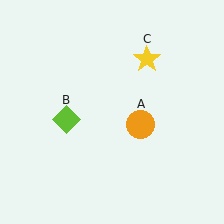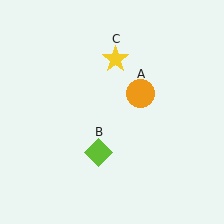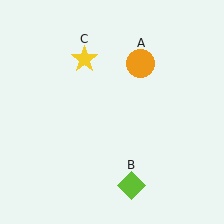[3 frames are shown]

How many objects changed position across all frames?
3 objects changed position: orange circle (object A), lime diamond (object B), yellow star (object C).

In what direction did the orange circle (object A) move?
The orange circle (object A) moved up.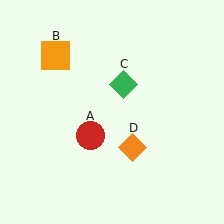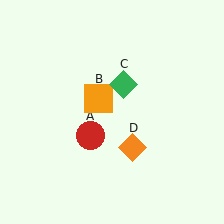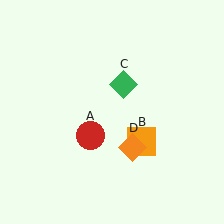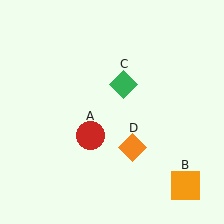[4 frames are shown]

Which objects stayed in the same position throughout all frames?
Red circle (object A) and green diamond (object C) and orange diamond (object D) remained stationary.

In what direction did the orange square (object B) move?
The orange square (object B) moved down and to the right.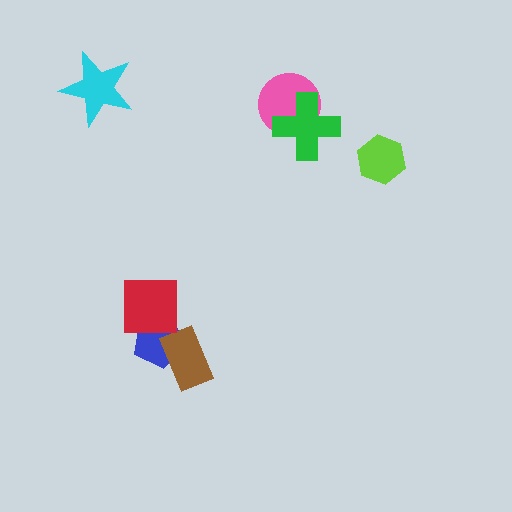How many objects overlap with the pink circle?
1 object overlaps with the pink circle.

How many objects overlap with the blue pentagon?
2 objects overlap with the blue pentagon.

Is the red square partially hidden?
No, no other shape covers it.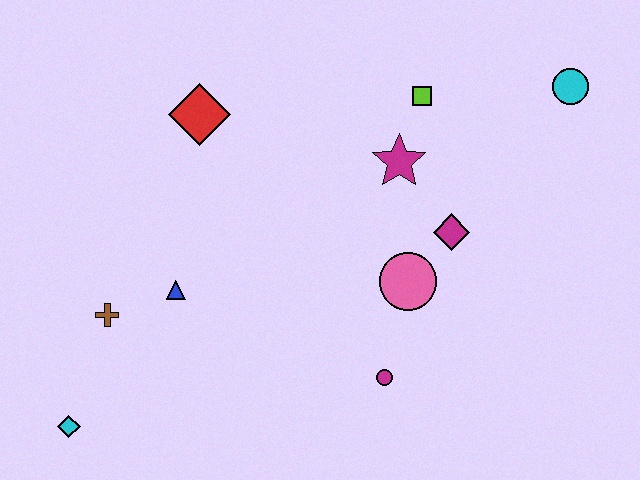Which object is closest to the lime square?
The magenta star is closest to the lime square.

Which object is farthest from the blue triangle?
The cyan circle is farthest from the blue triangle.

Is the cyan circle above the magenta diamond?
Yes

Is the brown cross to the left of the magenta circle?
Yes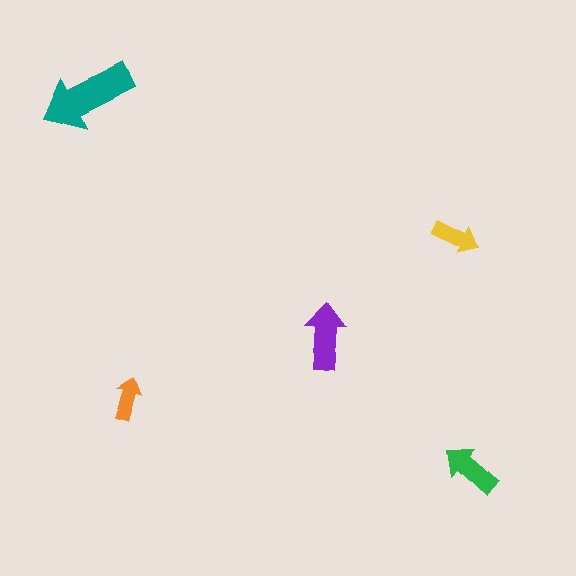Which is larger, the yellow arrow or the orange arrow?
The yellow one.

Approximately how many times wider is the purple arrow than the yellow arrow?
About 1.5 times wider.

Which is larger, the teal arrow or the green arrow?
The teal one.